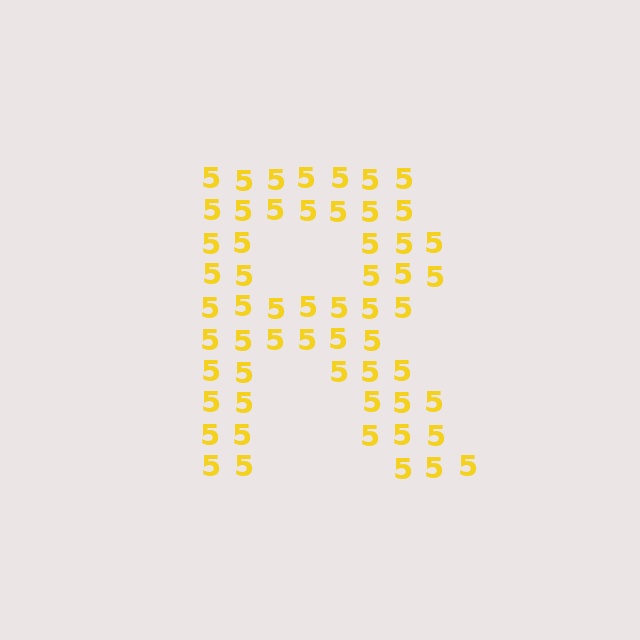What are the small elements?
The small elements are digit 5's.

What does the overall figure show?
The overall figure shows the letter R.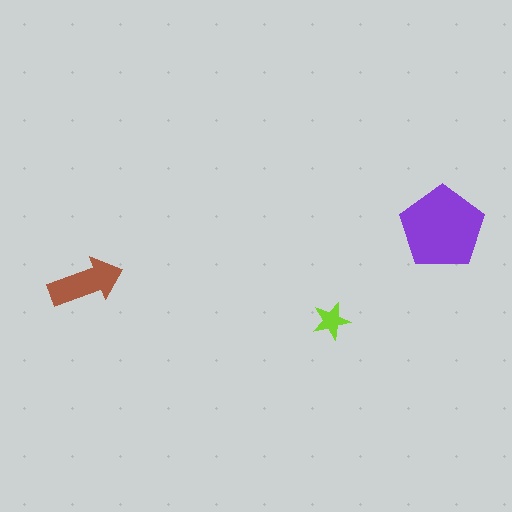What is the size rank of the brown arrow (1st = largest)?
2nd.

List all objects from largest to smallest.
The purple pentagon, the brown arrow, the lime star.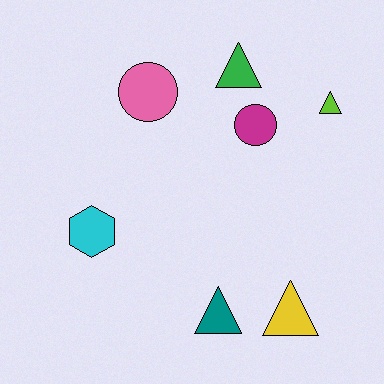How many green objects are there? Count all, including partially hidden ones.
There is 1 green object.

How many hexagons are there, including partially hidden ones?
There is 1 hexagon.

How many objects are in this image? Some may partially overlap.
There are 7 objects.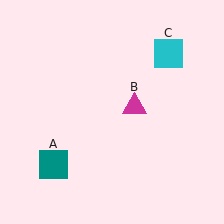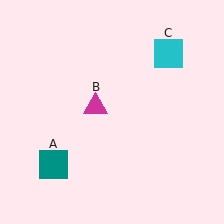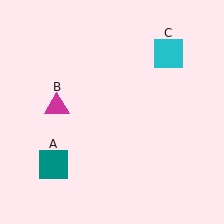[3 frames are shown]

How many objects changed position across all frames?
1 object changed position: magenta triangle (object B).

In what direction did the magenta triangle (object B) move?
The magenta triangle (object B) moved left.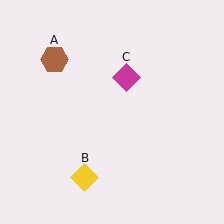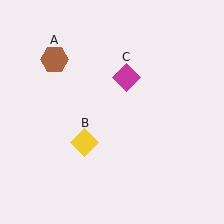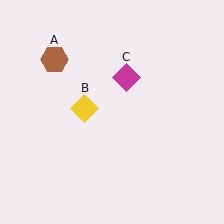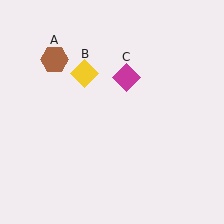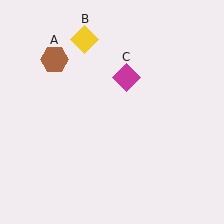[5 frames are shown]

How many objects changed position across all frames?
1 object changed position: yellow diamond (object B).